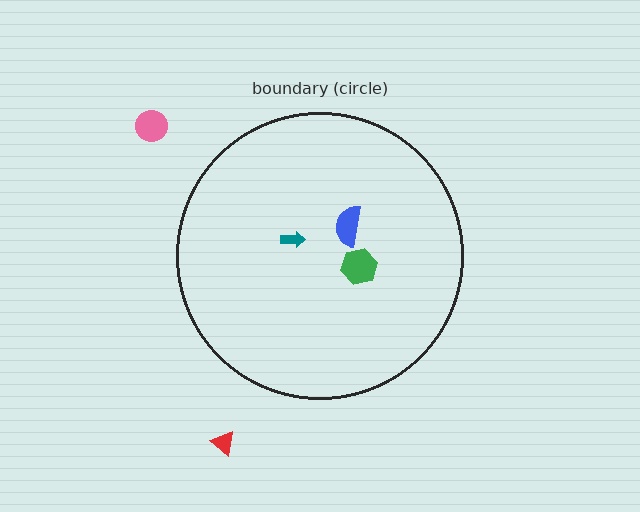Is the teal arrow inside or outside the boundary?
Inside.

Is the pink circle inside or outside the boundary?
Outside.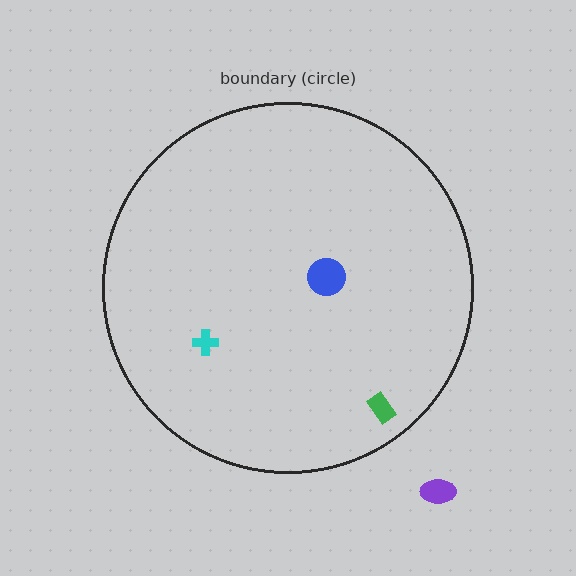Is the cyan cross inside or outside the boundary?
Inside.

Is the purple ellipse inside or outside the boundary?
Outside.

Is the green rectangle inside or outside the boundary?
Inside.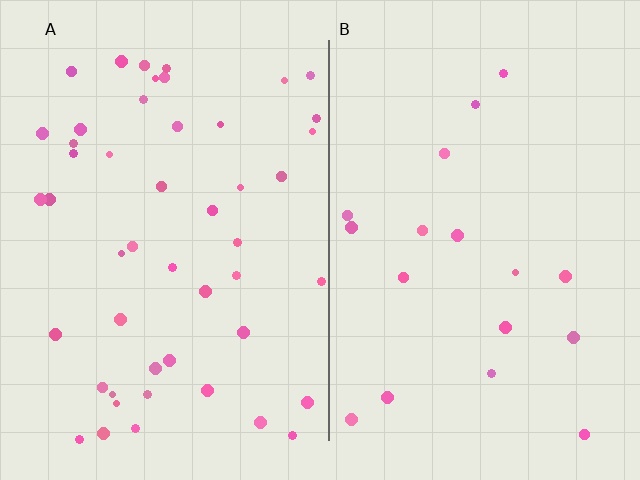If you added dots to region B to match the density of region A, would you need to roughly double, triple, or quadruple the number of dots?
Approximately triple.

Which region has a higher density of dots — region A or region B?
A (the left).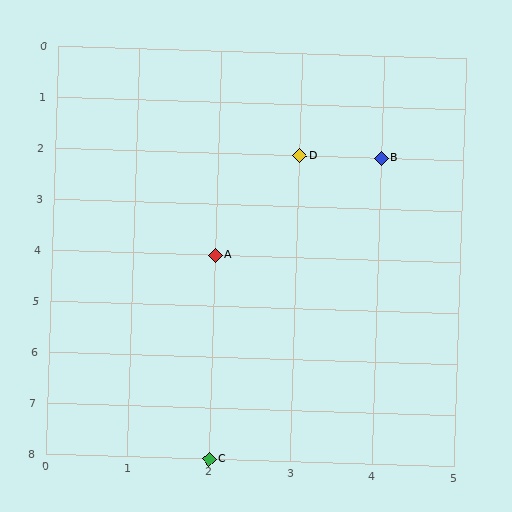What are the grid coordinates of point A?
Point A is at grid coordinates (2, 4).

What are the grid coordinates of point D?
Point D is at grid coordinates (3, 2).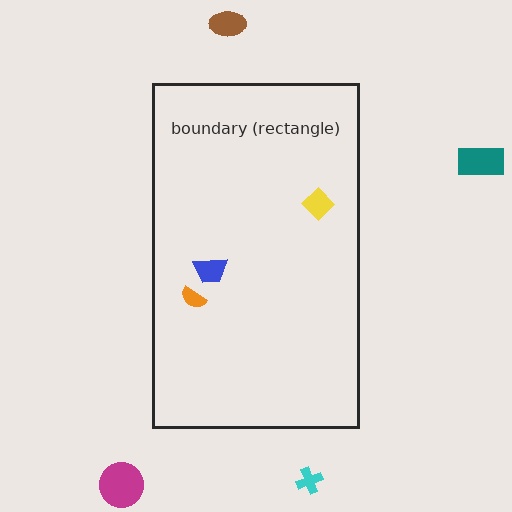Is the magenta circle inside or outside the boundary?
Outside.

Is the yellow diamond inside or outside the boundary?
Inside.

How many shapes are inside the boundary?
3 inside, 4 outside.